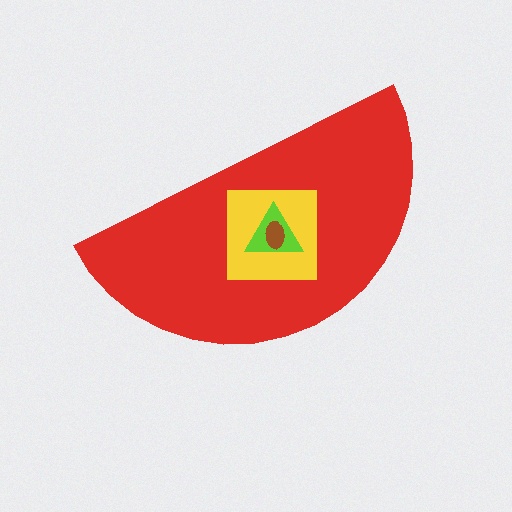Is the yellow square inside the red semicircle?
Yes.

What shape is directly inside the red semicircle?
The yellow square.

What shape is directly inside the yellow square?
The lime triangle.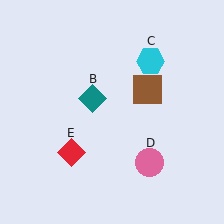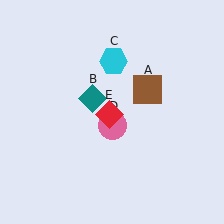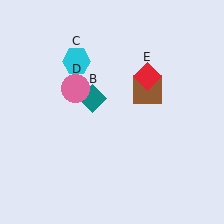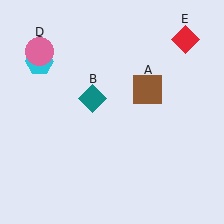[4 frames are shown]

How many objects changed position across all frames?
3 objects changed position: cyan hexagon (object C), pink circle (object D), red diamond (object E).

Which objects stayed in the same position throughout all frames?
Brown square (object A) and teal diamond (object B) remained stationary.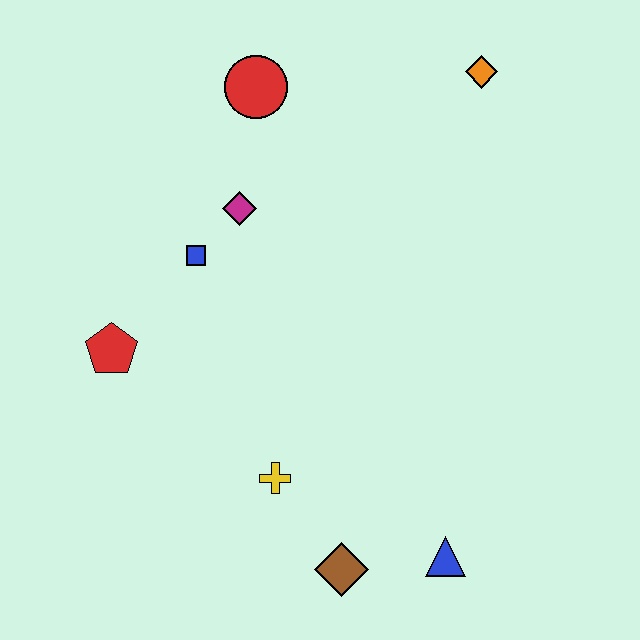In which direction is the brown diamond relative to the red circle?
The brown diamond is below the red circle.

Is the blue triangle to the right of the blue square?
Yes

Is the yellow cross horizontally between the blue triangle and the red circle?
Yes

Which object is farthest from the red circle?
The blue triangle is farthest from the red circle.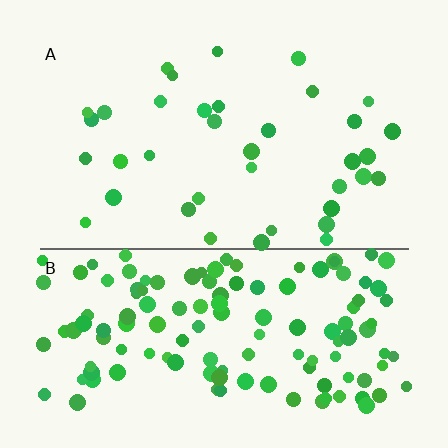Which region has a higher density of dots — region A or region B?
B (the bottom).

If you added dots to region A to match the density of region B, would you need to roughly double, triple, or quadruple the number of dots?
Approximately quadruple.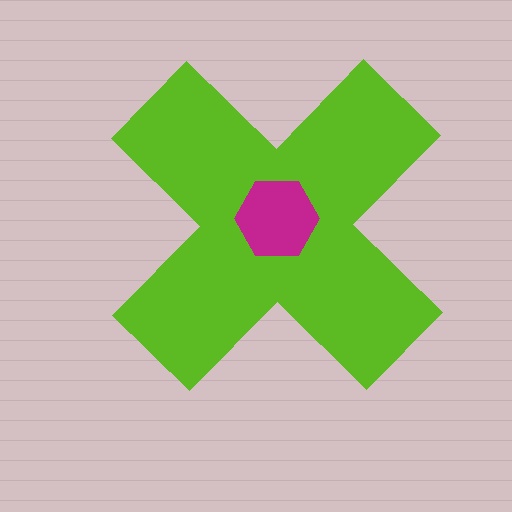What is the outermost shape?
The lime cross.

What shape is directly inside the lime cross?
The magenta hexagon.